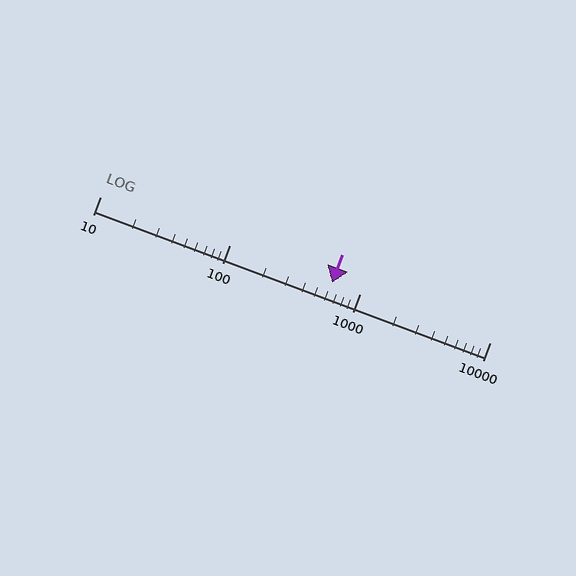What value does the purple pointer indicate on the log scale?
The pointer indicates approximately 610.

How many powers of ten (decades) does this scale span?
The scale spans 3 decades, from 10 to 10000.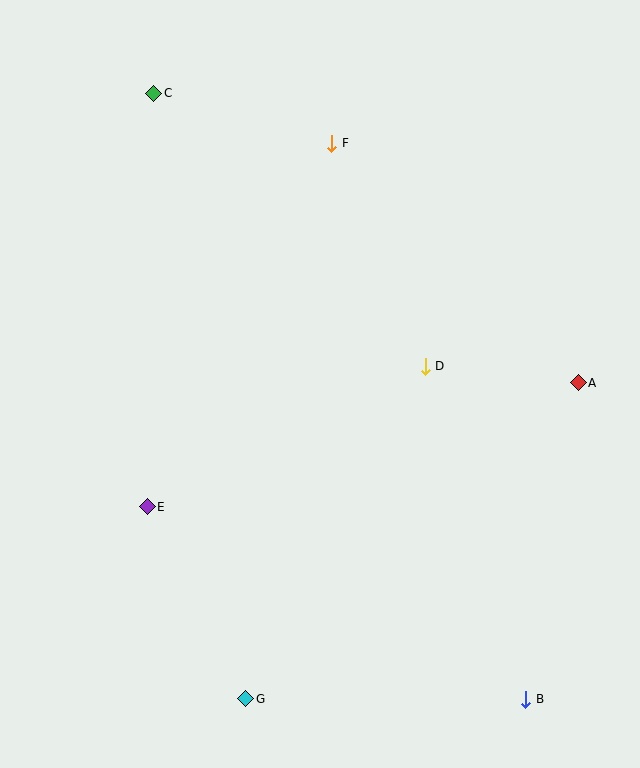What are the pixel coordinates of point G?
Point G is at (246, 699).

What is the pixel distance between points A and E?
The distance between A and E is 448 pixels.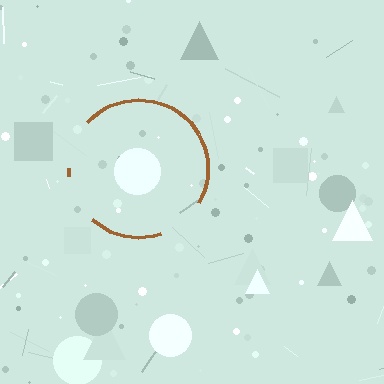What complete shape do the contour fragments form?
The contour fragments form a circle.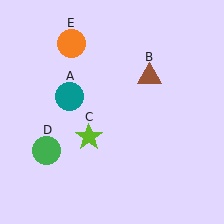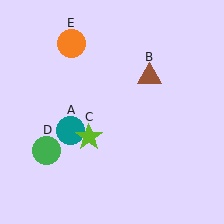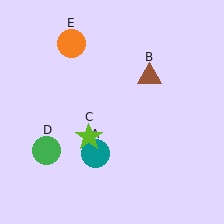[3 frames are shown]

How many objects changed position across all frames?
1 object changed position: teal circle (object A).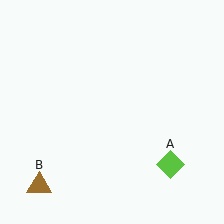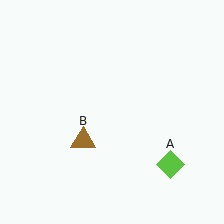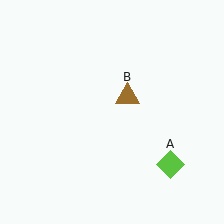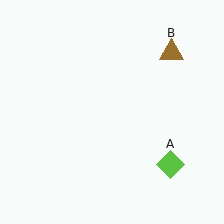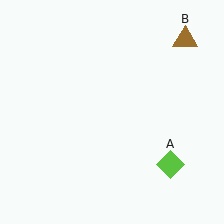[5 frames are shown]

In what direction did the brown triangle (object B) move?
The brown triangle (object B) moved up and to the right.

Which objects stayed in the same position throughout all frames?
Lime diamond (object A) remained stationary.